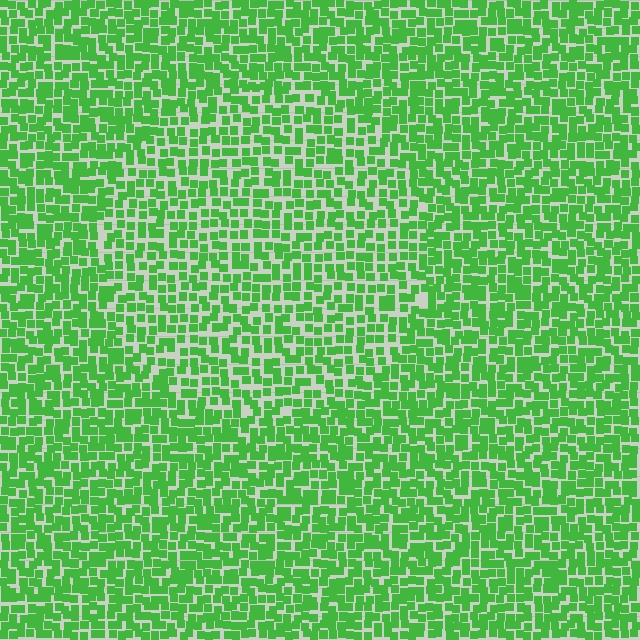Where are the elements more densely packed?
The elements are more densely packed outside the circle boundary.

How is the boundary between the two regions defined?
The boundary is defined by a change in element density (approximately 1.4x ratio). All elements are the same color, size, and shape.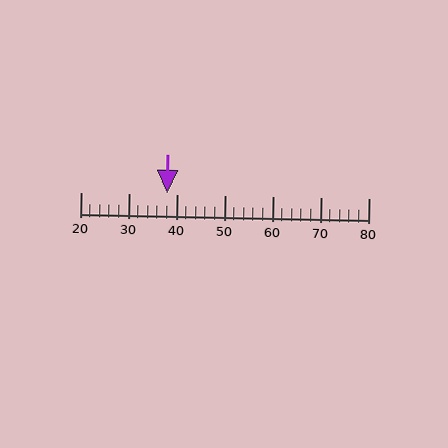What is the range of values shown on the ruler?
The ruler shows values from 20 to 80.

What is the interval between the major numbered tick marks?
The major tick marks are spaced 10 units apart.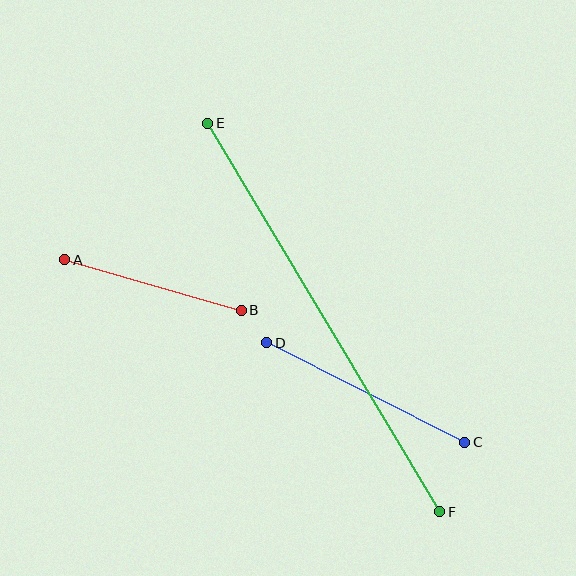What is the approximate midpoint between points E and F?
The midpoint is at approximately (324, 318) pixels.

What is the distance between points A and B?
The distance is approximately 183 pixels.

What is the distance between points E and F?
The distance is approximately 452 pixels.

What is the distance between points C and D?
The distance is approximately 222 pixels.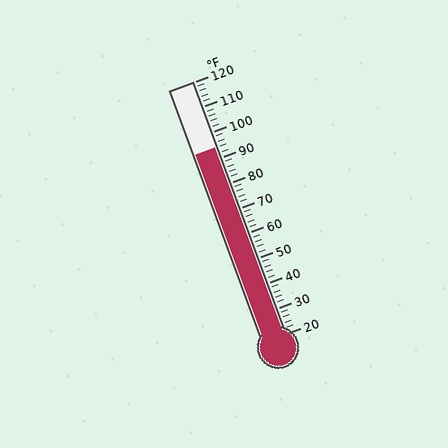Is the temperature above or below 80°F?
The temperature is above 80°F.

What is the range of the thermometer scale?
The thermometer scale ranges from 20°F to 120°F.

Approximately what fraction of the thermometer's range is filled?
The thermometer is filled to approximately 75% of its range.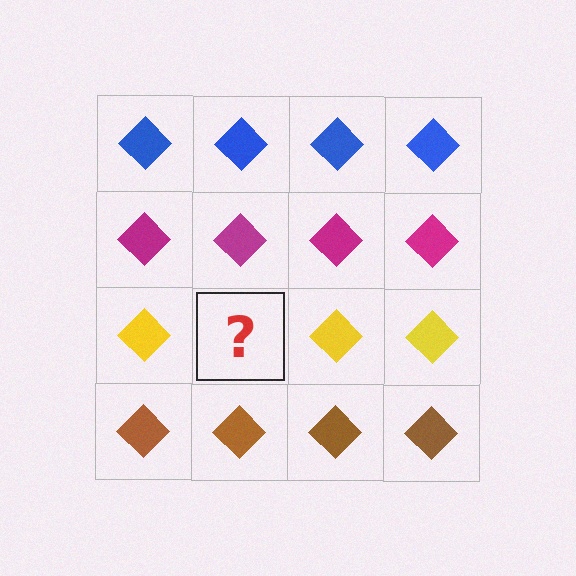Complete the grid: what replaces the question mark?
The question mark should be replaced with a yellow diamond.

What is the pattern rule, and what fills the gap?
The rule is that each row has a consistent color. The gap should be filled with a yellow diamond.